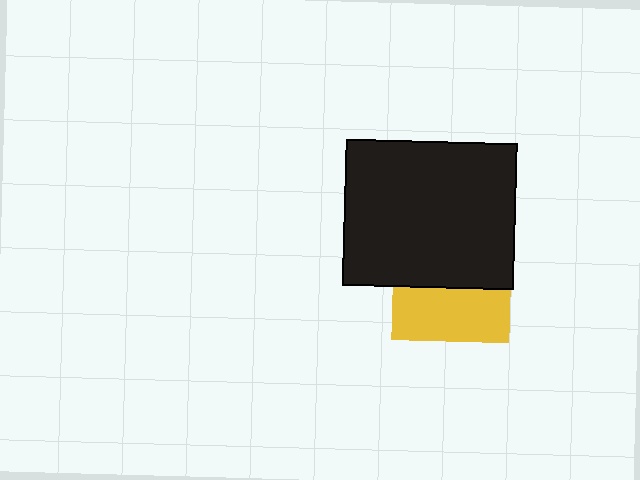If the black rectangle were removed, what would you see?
You would see the complete yellow square.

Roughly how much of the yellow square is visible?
A small part of it is visible (roughly 44%).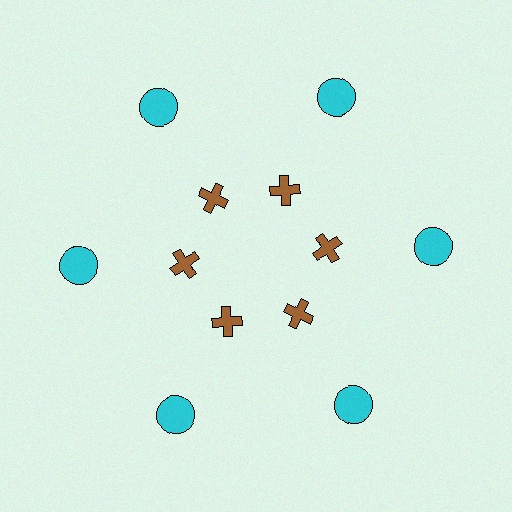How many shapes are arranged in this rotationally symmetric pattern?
There are 12 shapes, arranged in 6 groups of 2.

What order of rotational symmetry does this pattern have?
This pattern has 6-fold rotational symmetry.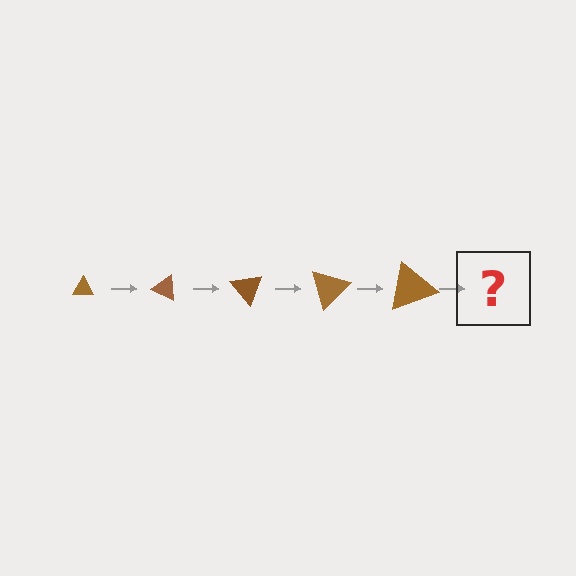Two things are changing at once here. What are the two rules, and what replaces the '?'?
The two rules are that the triangle grows larger each step and it rotates 25 degrees each step. The '?' should be a triangle, larger than the previous one and rotated 125 degrees from the start.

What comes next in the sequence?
The next element should be a triangle, larger than the previous one and rotated 125 degrees from the start.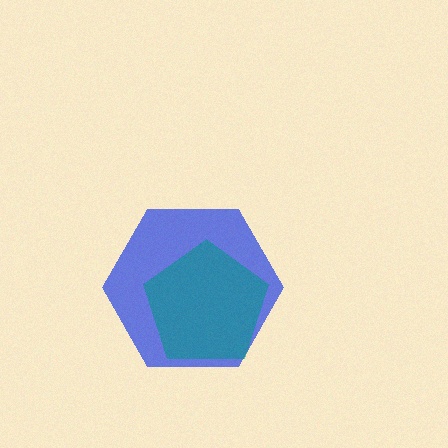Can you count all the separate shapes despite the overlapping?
Yes, there are 2 separate shapes.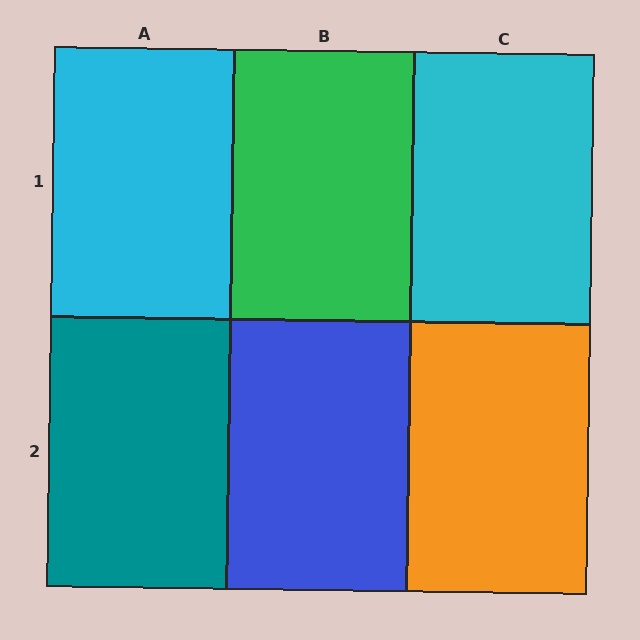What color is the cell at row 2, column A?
Teal.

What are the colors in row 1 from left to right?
Cyan, green, cyan.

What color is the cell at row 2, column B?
Blue.